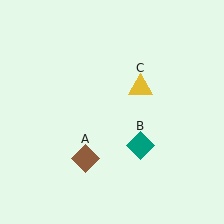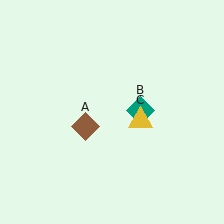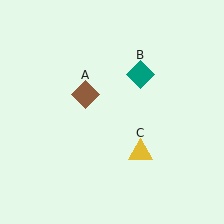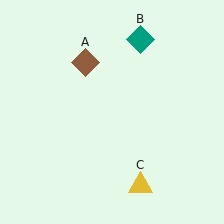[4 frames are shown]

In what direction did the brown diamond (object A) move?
The brown diamond (object A) moved up.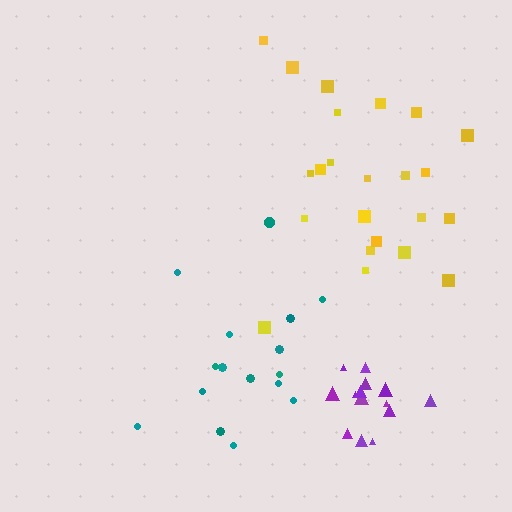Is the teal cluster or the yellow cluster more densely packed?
Yellow.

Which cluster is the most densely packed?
Purple.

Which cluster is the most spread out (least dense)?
Teal.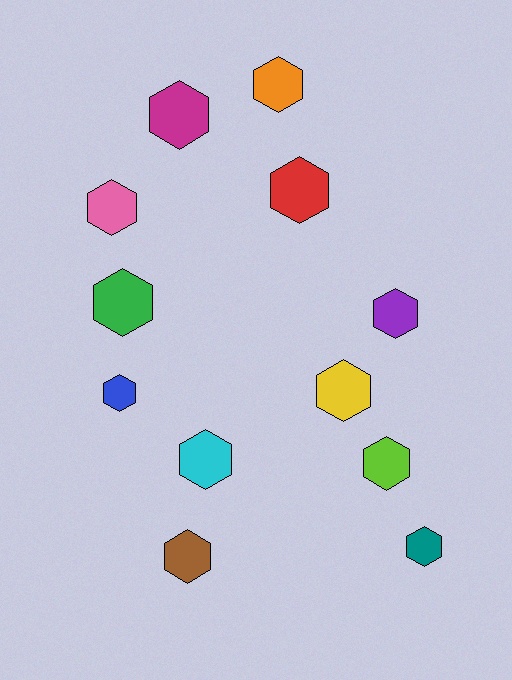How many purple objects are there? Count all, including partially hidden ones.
There is 1 purple object.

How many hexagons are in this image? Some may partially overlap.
There are 12 hexagons.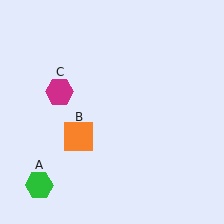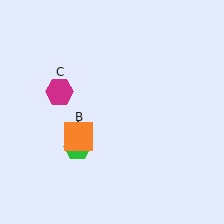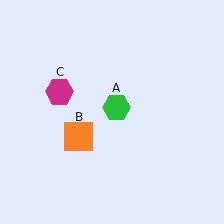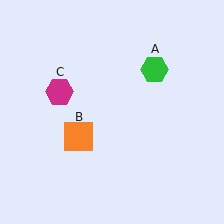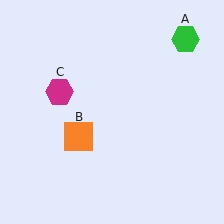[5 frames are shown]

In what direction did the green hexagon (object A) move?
The green hexagon (object A) moved up and to the right.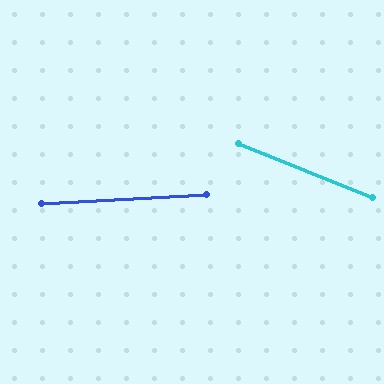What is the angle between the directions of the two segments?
Approximately 25 degrees.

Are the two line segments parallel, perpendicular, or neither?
Neither parallel nor perpendicular — they differ by about 25°.